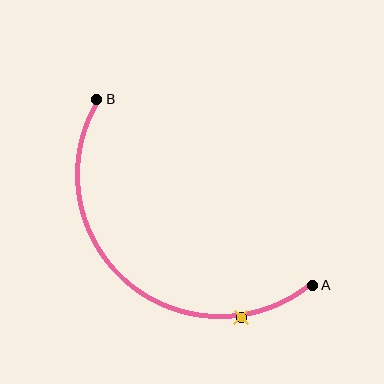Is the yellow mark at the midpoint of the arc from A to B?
No. The yellow mark lies on the arc but is closer to endpoint A. The arc midpoint would be at the point on the curve equidistant along the arc from both A and B.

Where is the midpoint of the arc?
The arc midpoint is the point on the curve farthest from the straight line joining A and B. It sits below and to the left of that line.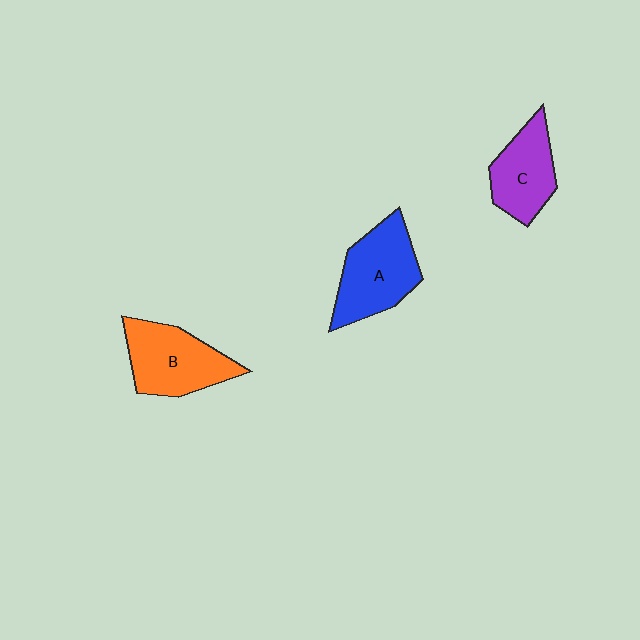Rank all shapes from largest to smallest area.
From largest to smallest: A (blue), B (orange), C (purple).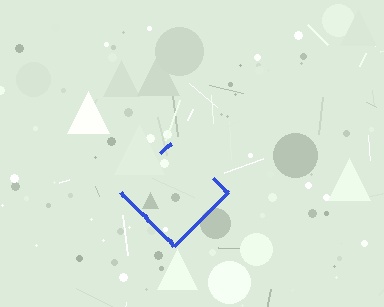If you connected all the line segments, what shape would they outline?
They would outline a diamond.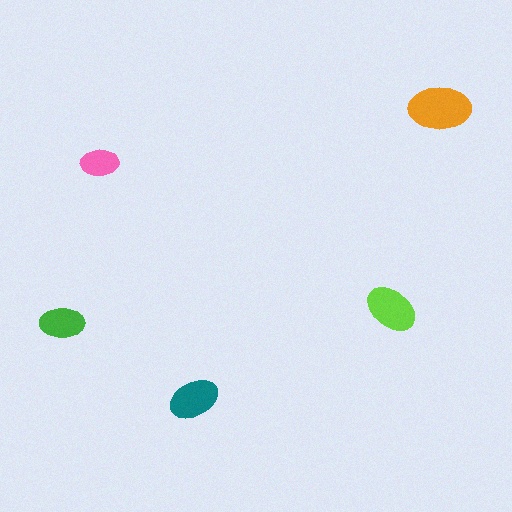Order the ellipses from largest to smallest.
the orange one, the lime one, the teal one, the green one, the pink one.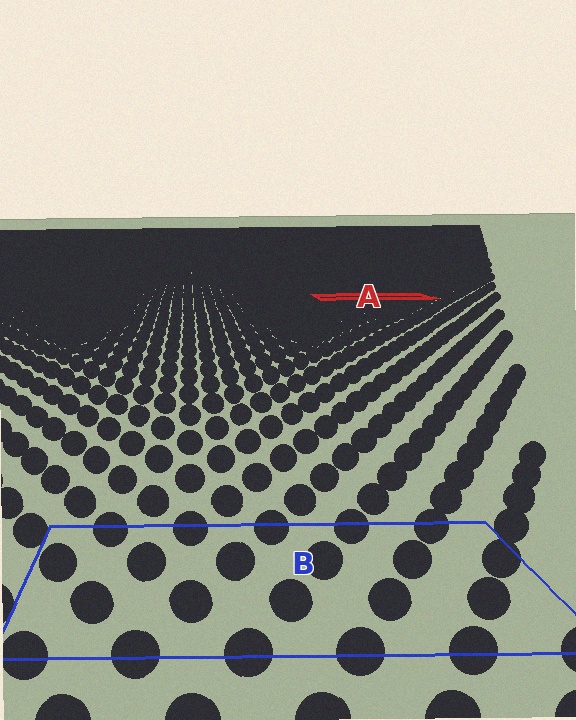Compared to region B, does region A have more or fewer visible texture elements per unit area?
Region A has more texture elements per unit area — they are packed more densely because it is farther away.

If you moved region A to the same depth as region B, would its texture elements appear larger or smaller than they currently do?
They would appear larger. At a closer depth, the same texture elements are projected at a bigger on-screen size.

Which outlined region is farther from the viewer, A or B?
Region A is farther from the viewer — the texture elements inside it appear smaller and more densely packed.